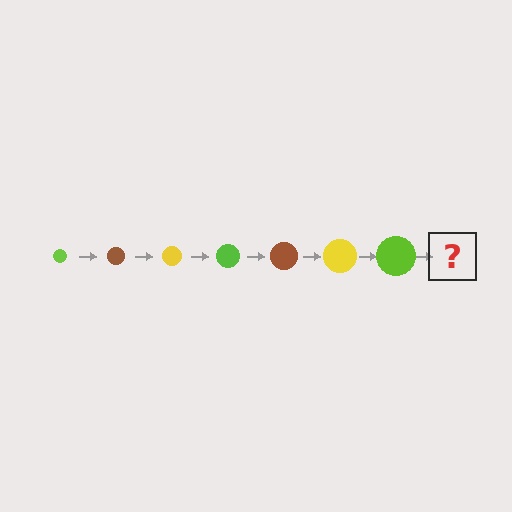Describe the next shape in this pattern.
It should be a brown circle, larger than the previous one.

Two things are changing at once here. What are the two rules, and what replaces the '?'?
The two rules are that the circle grows larger each step and the color cycles through lime, brown, and yellow. The '?' should be a brown circle, larger than the previous one.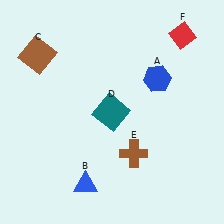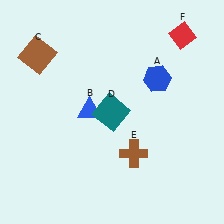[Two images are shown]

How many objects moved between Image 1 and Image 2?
1 object moved between the two images.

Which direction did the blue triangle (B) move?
The blue triangle (B) moved up.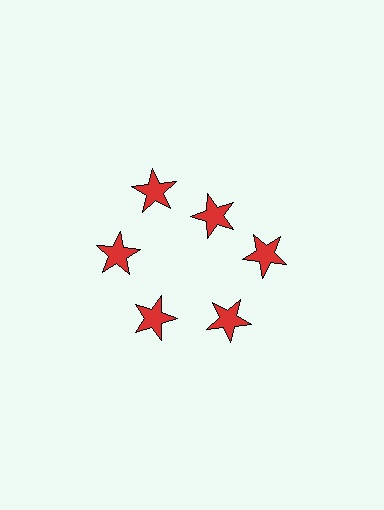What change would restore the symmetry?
The symmetry would be restored by moving it outward, back onto the ring so that all 6 stars sit at equal angles and equal distance from the center.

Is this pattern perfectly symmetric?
No. The 6 red stars are arranged in a ring, but one element near the 1 o'clock position is pulled inward toward the center, breaking the 6-fold rotational symmetry.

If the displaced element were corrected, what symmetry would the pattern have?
It would have 6-fold rotational symmetry — the pattern would map onto itself every 60 degrees.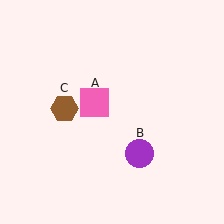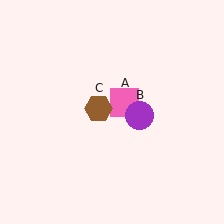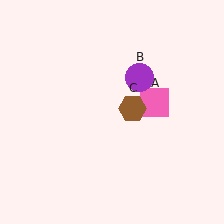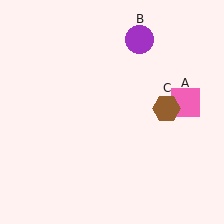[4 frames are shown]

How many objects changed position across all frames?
3 objects changed position: pink square (object A), purple circle (object B), brown hexagon (object C).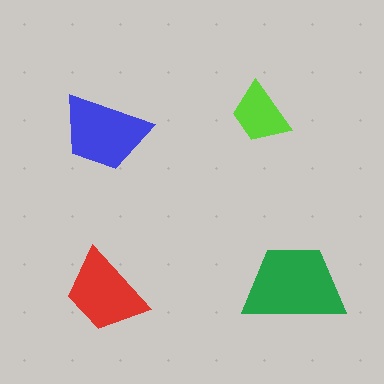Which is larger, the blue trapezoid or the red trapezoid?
The blue one.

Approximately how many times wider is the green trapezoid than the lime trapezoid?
About 1.5 times wider.